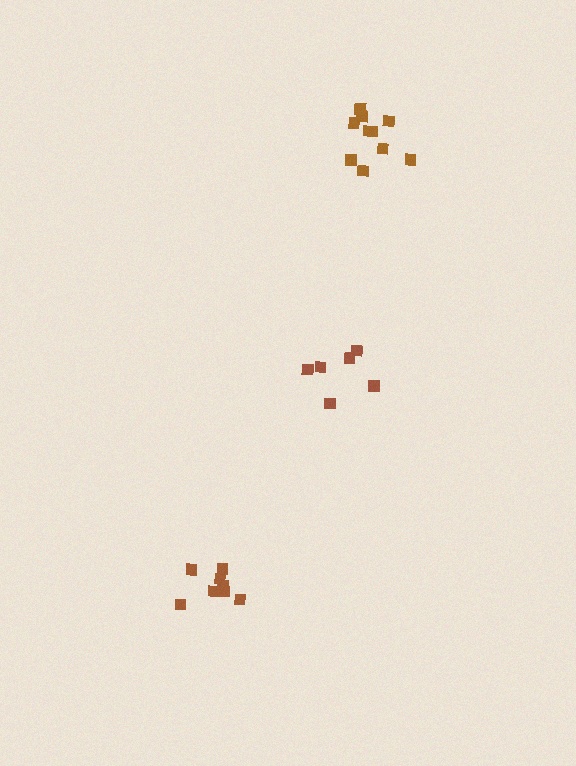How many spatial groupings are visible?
There are 3 spatial groupings.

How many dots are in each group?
Group 1: 10 dots, Group 2: 8 dots, Group 3: 6 dots (24 total).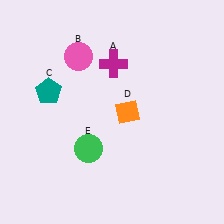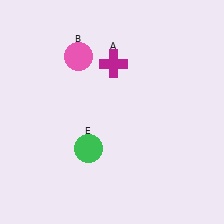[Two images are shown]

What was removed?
The orange diamond (D), the teal pentagon (C) were removed in Image 2.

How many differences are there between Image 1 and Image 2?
There are 2 differences between the two images.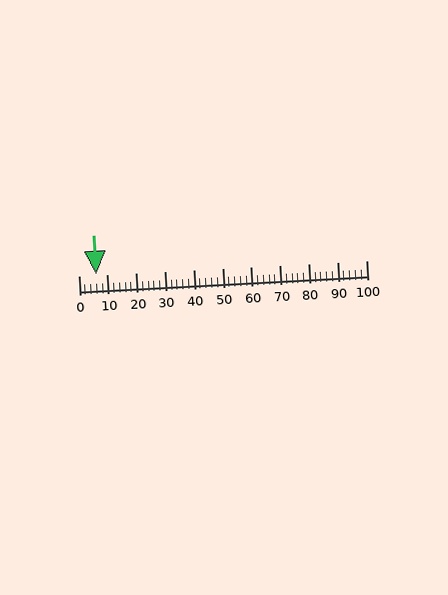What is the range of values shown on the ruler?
The ruler shows values from 0 to 100.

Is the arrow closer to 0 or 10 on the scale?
The arrow is closer to 10.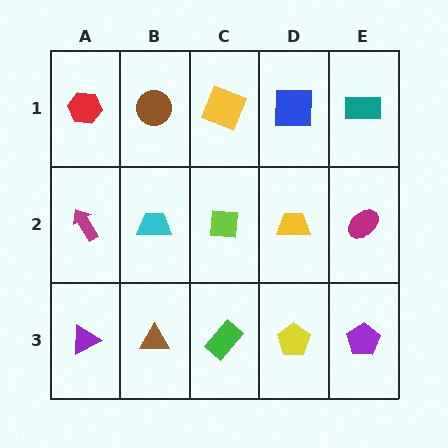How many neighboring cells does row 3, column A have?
2.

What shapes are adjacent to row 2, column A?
A red hexagon (row 1, column A), a purple triangle (row 3, column A), a cyan trapezoid (row 2, column B).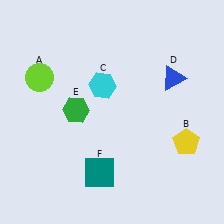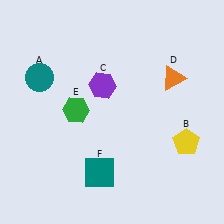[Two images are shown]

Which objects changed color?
A changed from lime to teal. C changed from cyan to purple. D changed from blue to orange.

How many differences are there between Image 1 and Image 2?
There are 3 differences between the two images.